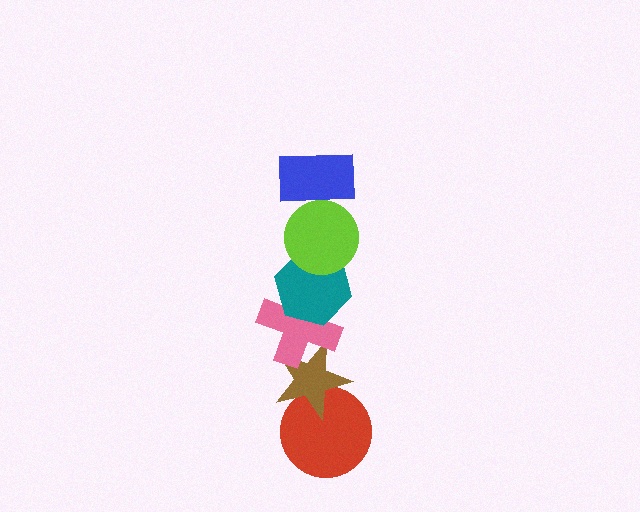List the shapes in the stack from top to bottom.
From top to bottom: the blue rectangle, the lime circle, the teal hexagon, the pink cross, the brown star, the red circle.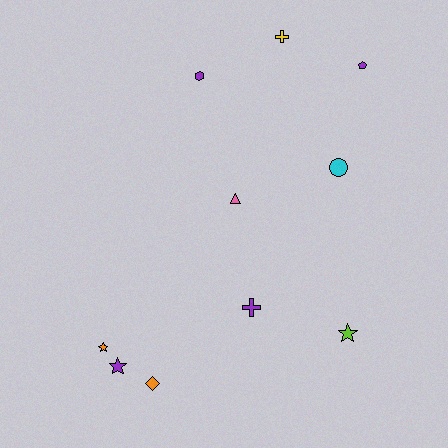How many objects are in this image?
There are 10 objects.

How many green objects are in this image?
There are no green objects.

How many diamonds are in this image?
There is 1 diamond.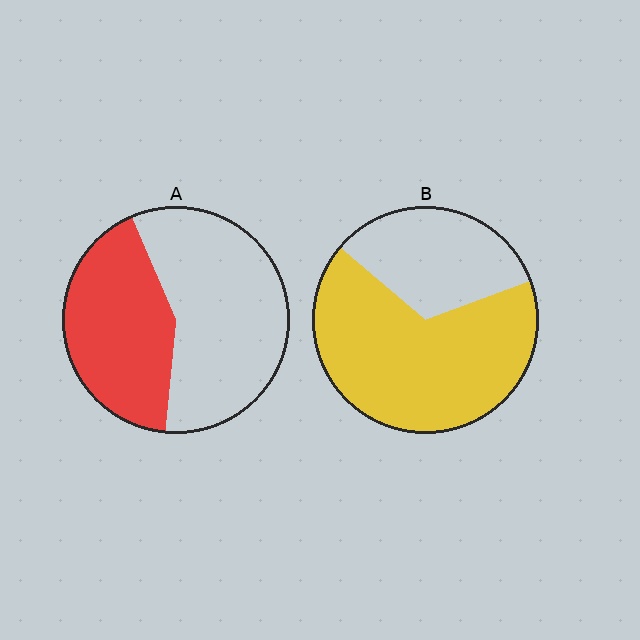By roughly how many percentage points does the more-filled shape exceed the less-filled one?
By roughly 25 percentage points (B over A).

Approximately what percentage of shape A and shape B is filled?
A is approximately 40% and B is approximately 65%.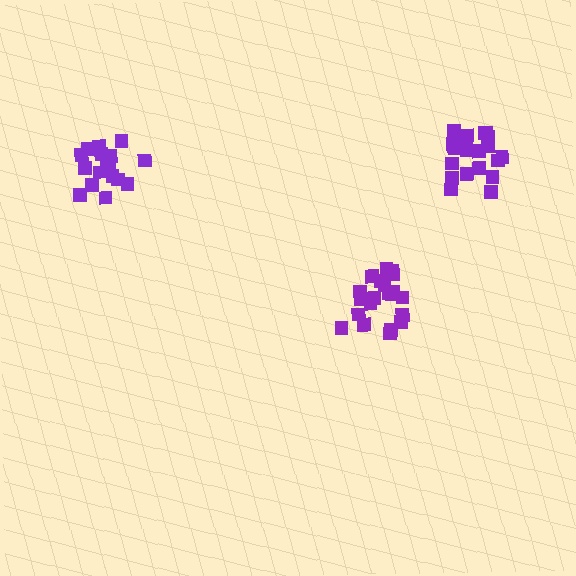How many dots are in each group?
Group 1: 20 dots, Group 2: 17 dots, Group 3: 21 dots (58 total).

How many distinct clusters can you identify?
There are 3 distinct clusters.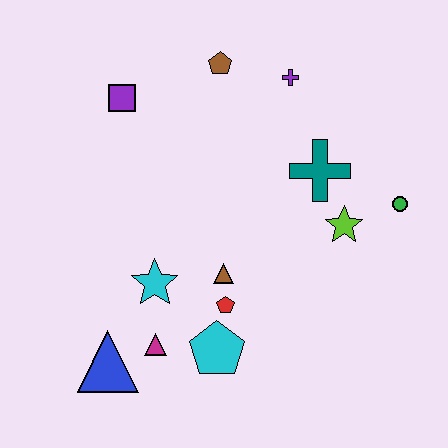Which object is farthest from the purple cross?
The blue triangle is farthest from the purple cross.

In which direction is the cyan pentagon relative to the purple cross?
The cyan pentagon is below the purple cross.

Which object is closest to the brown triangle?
The red pentagon is closest to the brown triangle.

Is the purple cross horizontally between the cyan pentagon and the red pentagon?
No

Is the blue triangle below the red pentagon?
Yes